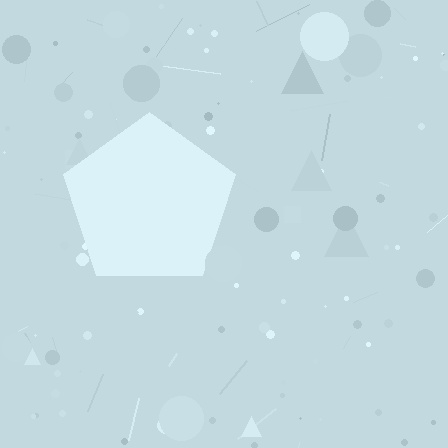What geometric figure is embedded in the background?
A pentagon is embedded in the background.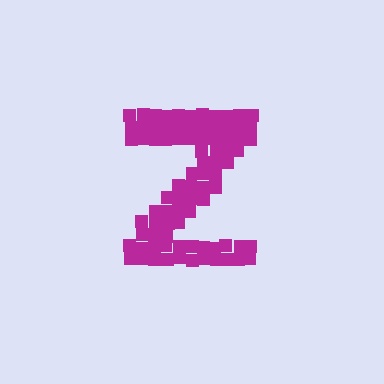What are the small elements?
The small elements are squares.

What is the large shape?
The large shape is the letter Z.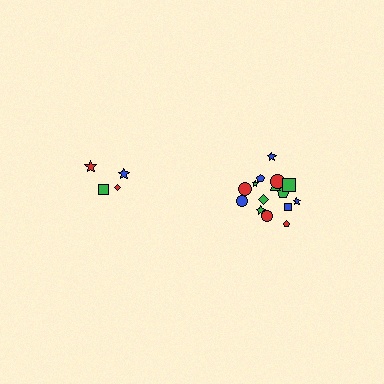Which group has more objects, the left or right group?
The right group.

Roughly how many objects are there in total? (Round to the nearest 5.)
Roughly 20 objects in total.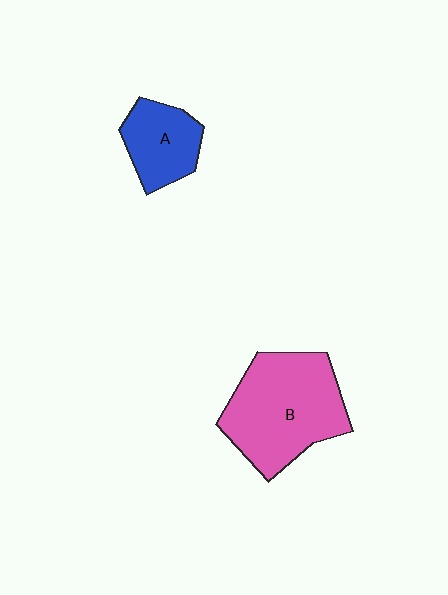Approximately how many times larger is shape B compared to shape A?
Approximately 2.0 times.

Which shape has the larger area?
Shape B (pink).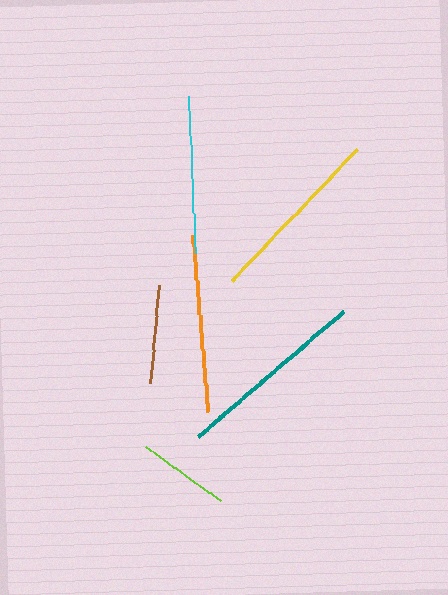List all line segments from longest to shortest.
From longest to shortest: teal, yellow, orange, cyan, brown, lime.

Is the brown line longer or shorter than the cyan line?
The cyan line is longer than the brown line.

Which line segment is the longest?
The teal line is the longest at approximately 192 pixels.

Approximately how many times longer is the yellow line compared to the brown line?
The yellow line is approximately 1.8 times the length of the brown line.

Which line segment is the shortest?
The lime line is the shortest at approximately 92 pixels.